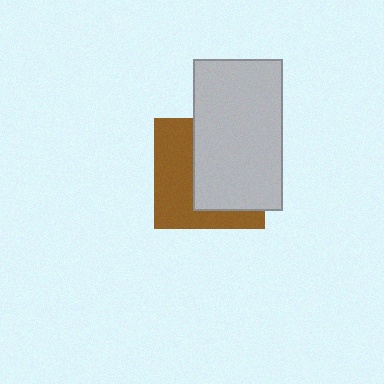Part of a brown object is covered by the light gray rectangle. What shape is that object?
It is a square.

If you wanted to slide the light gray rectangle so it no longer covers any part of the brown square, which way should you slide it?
Slide it right — that is the most direct way to separate the two shapes.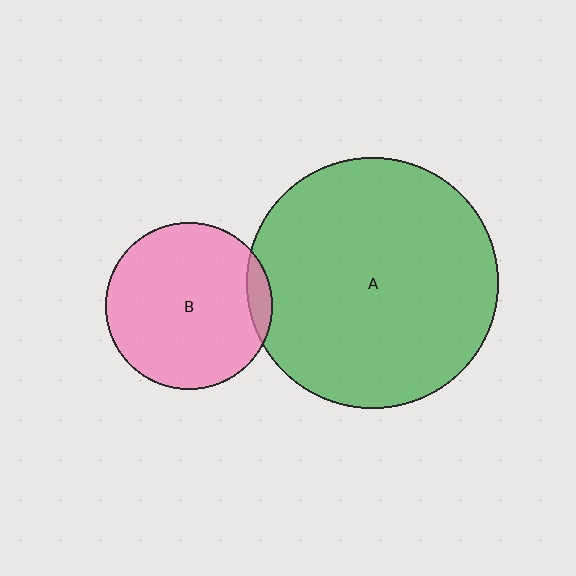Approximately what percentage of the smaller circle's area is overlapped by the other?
Approximately 5%.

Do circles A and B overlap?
Yes.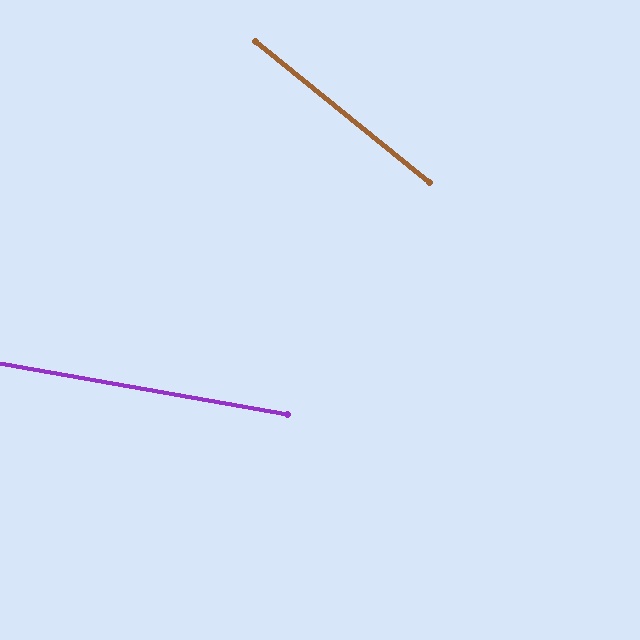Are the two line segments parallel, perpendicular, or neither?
Neither parallel nor perpendicular — they differ by about 29°.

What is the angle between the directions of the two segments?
Approximately 29 degrees.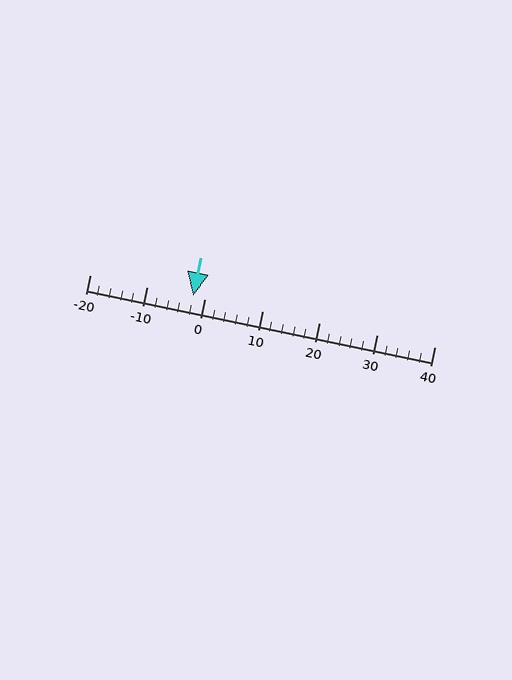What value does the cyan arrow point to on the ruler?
The cyan arrow points to approximately -2.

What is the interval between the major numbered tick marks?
The major tick marks are spaced 10 units apart.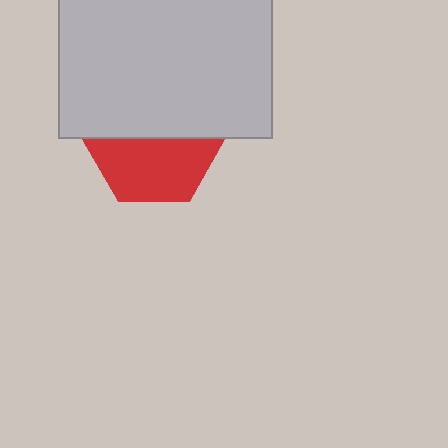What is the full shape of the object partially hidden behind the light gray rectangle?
The partially hidden object is a red hexagon.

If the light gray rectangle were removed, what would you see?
You would see the complete red hexagon.